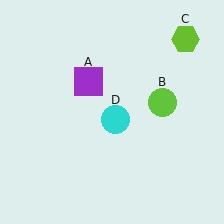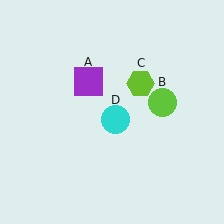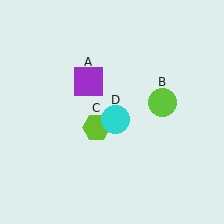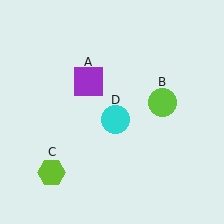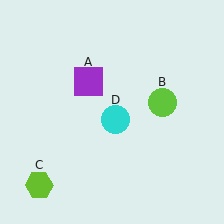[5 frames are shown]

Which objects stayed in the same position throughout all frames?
Purple square (object A) and lime circle (object B) and cyan circle (object D) remained stationary.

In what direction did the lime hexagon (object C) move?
The lime hexagon (object C) moved down and to the left.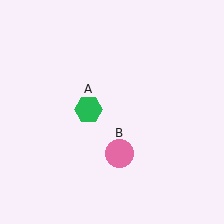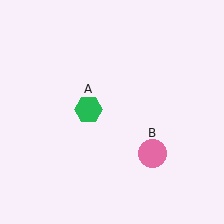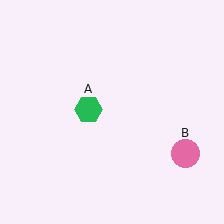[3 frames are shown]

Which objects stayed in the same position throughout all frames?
Green hexagon (object A) remained stationary.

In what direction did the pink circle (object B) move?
The pink circle (object B) moved right.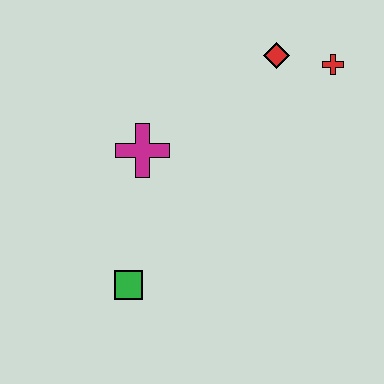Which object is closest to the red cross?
The red diamond is closest to the red cross.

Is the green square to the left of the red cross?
Yes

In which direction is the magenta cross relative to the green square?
The magenta cross is above the green square.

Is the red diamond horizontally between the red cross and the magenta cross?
Yes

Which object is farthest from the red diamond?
The green square is farthest from the red diamond.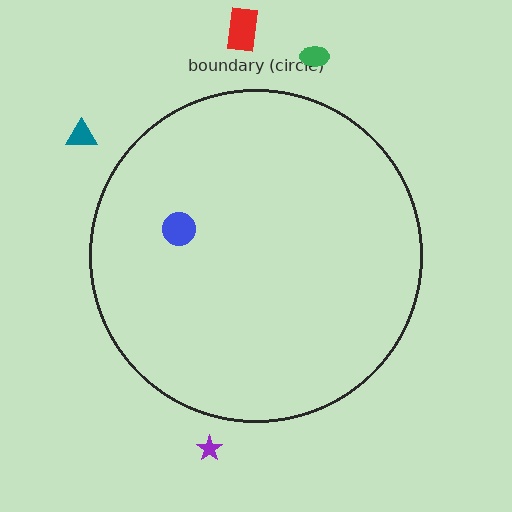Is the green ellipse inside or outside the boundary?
Outside.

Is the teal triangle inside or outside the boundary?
Outside.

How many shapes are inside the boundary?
1 inside, 4 outside.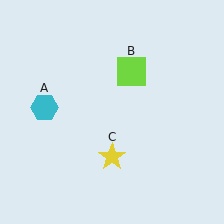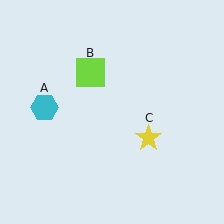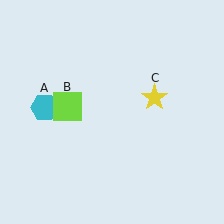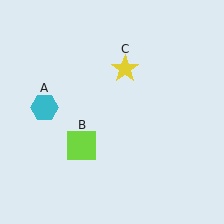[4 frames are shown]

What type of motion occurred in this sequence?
The lime square (object B), yellow star (object C) rotated counterclockwise around the center of the scene.